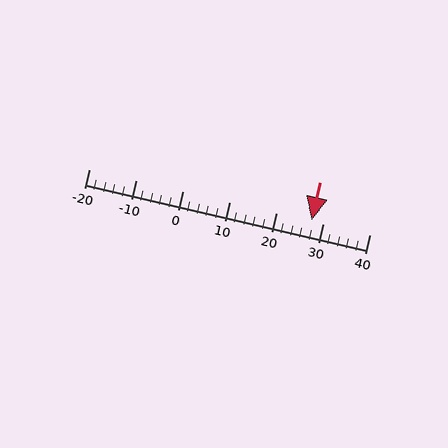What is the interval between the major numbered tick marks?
The major tick marks are spaced 10 units apart.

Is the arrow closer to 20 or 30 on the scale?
The arrow is closer to 30.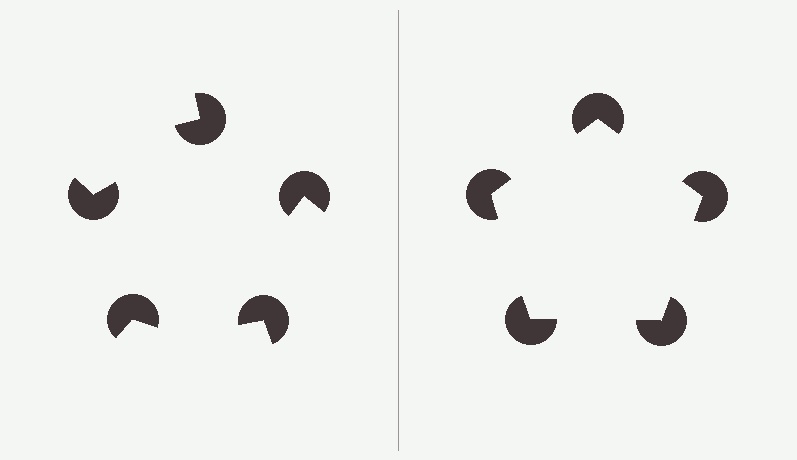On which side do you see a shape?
An illusory pentagon appears on the right side. On the left side the wedge cuts are rotated, so no coherent shape forms.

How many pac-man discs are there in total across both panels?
10 — 5 on each side.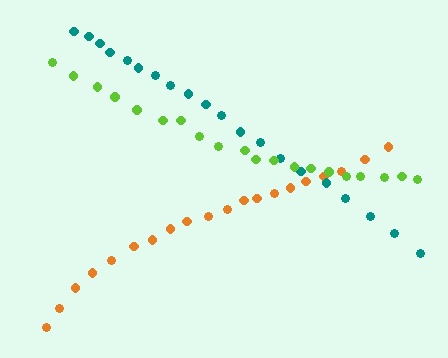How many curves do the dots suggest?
There are 3 distinct paths.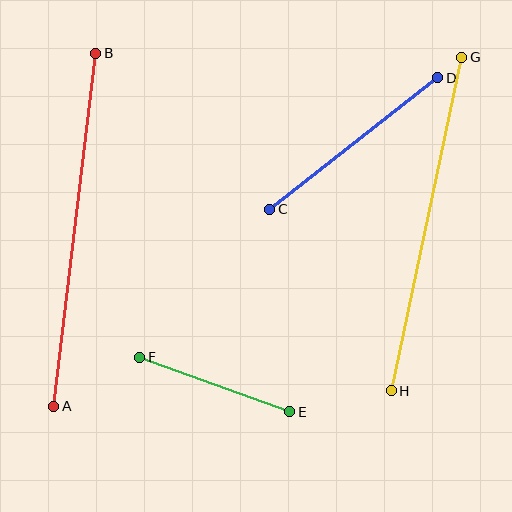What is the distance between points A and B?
The distance is approximately 355 pixels.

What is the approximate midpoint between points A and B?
The midpoint is at approximately (75, 230) pixels.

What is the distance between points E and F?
The distance is approximately 160 pixels.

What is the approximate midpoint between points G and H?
The midpoint is at approximately (427, 224) pixels.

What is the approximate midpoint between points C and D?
The midpoint is at approximately (354, 144) pixels.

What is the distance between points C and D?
The distance is approximately 214 pixels.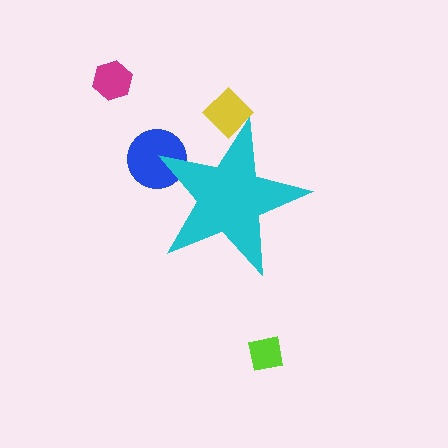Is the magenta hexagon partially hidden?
No, the magenta hexagon is fully visible.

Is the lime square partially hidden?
No, the lime square is fully visible.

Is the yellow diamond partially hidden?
Yes, the yellow diamond is partially hidden behind the cyan star.